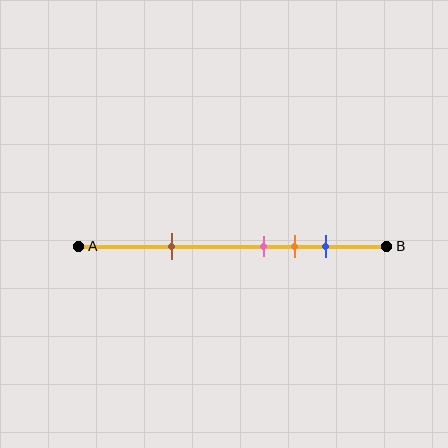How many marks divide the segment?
There are 4 marks dividing the segment.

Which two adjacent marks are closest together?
The pink and orange marks are the closest adjacent pair.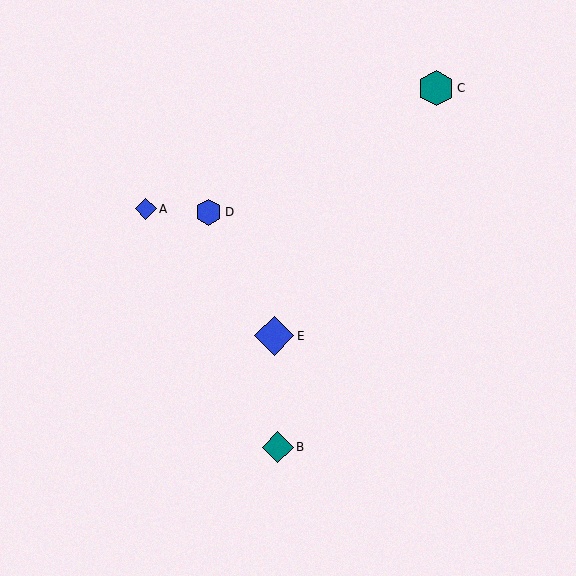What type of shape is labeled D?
Shape D is a blue hexagon.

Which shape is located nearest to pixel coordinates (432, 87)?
The teal hexagon (labeled C) at (436, 88) is nearest to that location.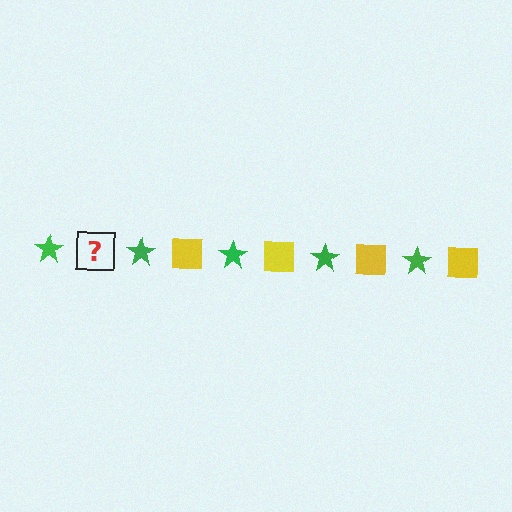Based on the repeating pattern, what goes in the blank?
The blank should be a yellow square.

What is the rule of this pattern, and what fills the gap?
The rule is that the pattern alternates between green star and yellow square. The gap should be filled with a yellow square.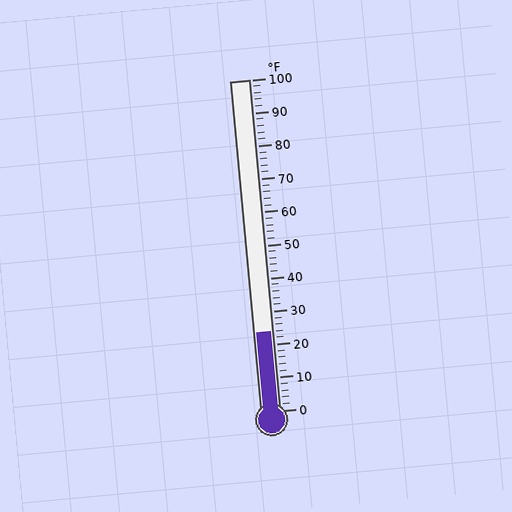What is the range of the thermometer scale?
The thermometer scale ranges from 0°F to 100°F.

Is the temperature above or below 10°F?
The temperature is above 10°F.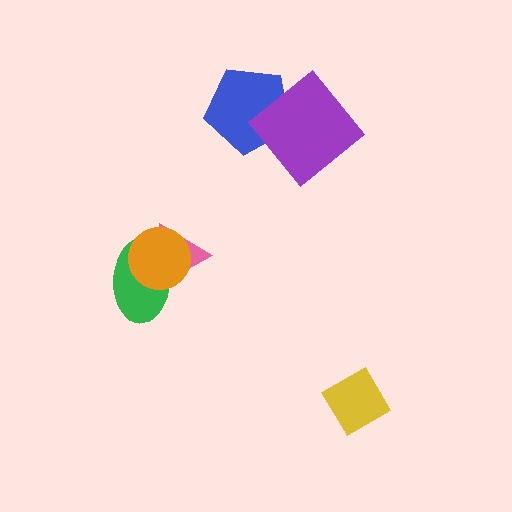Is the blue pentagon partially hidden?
Yes, it is partially covered by another shape.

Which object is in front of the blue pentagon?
The purple diamond is in front of the blue pentagon.